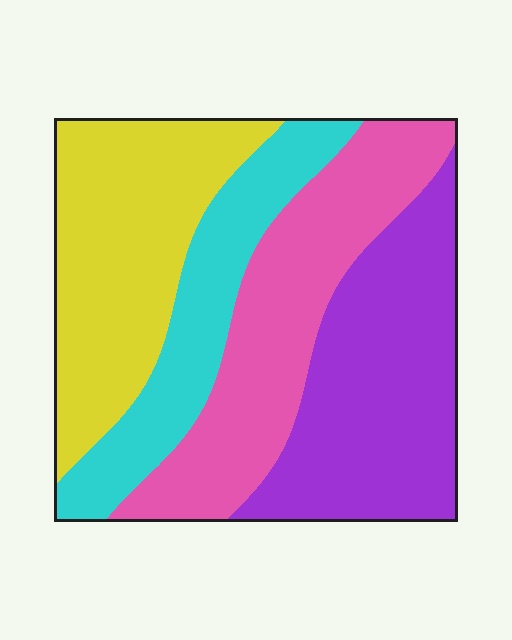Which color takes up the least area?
Cyan, at roughly 20%.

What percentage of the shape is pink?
Pink covers 26% of the shape.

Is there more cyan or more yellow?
Yellow.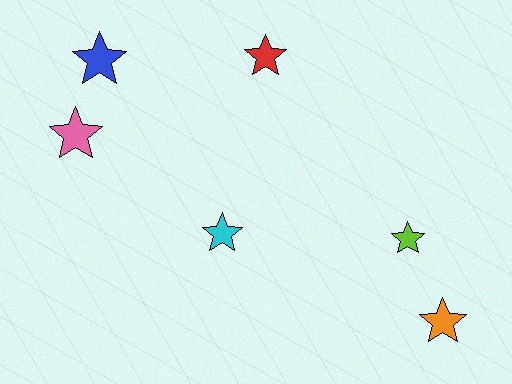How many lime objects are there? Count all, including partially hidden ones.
There is 1 lime object.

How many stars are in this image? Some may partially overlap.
There are 6 stars.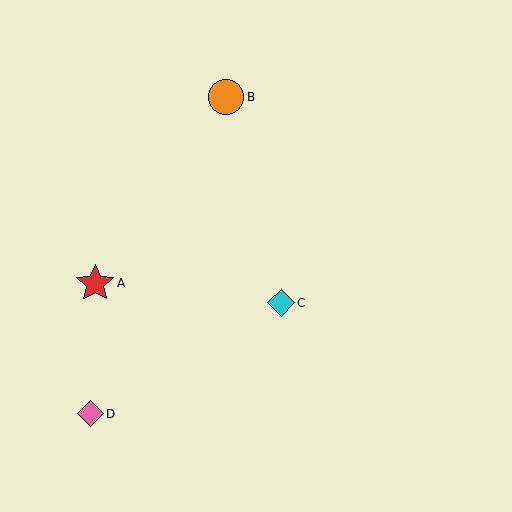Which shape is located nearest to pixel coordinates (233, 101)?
The orange circle (labeled B) at (226, 97) is nearest to that location.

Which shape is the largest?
The red star (labeled A) is the largest.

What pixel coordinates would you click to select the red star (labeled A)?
Click at (95, 283) to select the red star A.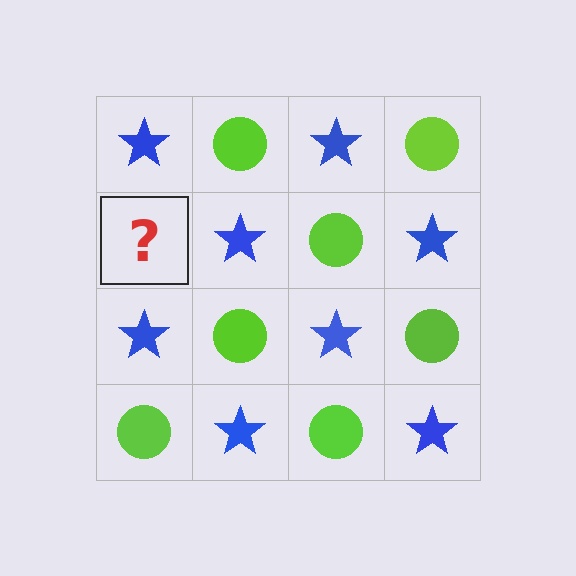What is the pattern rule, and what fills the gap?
The rule is that it alternates blue star and lime circle in a checkerboard pattern. The gap should be filled with a lime circle.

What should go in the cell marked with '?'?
The missing cell should contain a lime circle.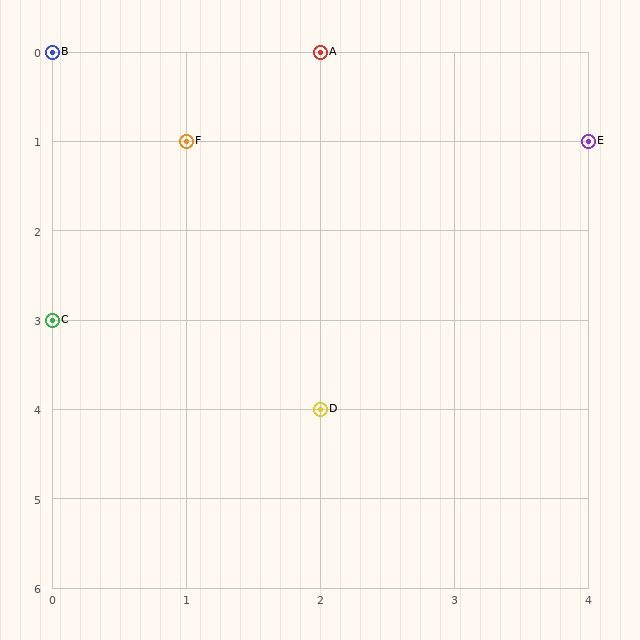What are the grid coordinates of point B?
Point B is at grid coordinates (0, 0).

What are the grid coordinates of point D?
Point D is at grid coordinates (2, 4).